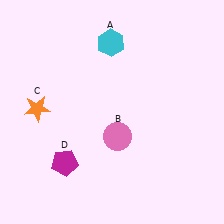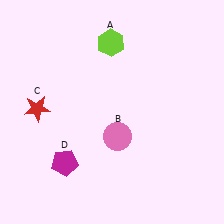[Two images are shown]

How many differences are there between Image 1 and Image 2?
There are 2 differences between the two images.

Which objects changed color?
A changed from cyan to lime. C changed from orange to red.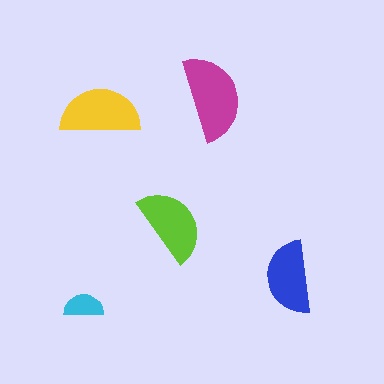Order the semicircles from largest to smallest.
the magenta one, the yellow one, the lime one, the blue one, the cyan one.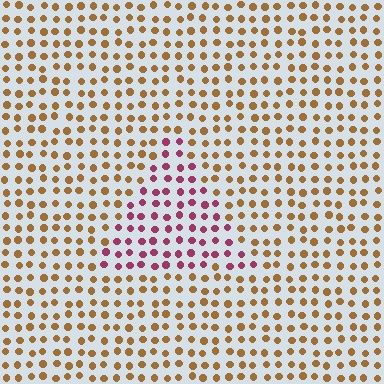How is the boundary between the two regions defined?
The boundary is defined purely by a slight shift in hue (about 62 degrees). Spacing, size, and orientation are identical on both sides.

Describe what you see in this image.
The image is filled with small brown elements in a uniform arrangement. A triangle-shaped region is visible where the elements are tinted to a slightly different hue, forming a subtle color boundary.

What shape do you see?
I see a triangle.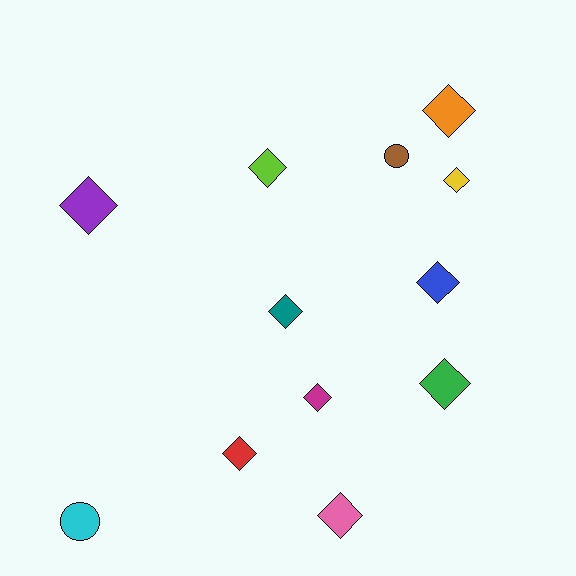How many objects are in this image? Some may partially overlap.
There are 12 objects.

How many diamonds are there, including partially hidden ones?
There are 10 diamonds.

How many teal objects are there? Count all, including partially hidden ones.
There is 1 teal object.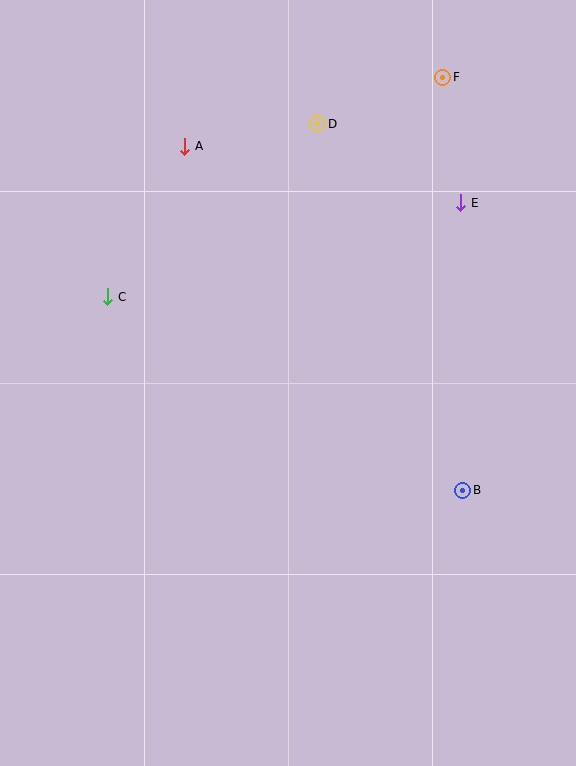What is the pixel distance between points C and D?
The distance between C and D is 272 pixels.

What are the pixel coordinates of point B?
Point B is at (463, 490).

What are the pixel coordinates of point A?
Point A is at (185, 146).